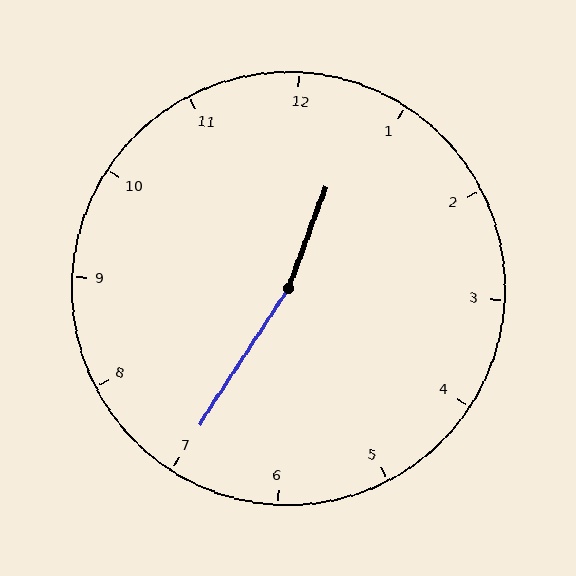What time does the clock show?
12:35.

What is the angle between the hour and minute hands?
Approximately 168 degrees.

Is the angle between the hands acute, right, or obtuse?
It is obtuse.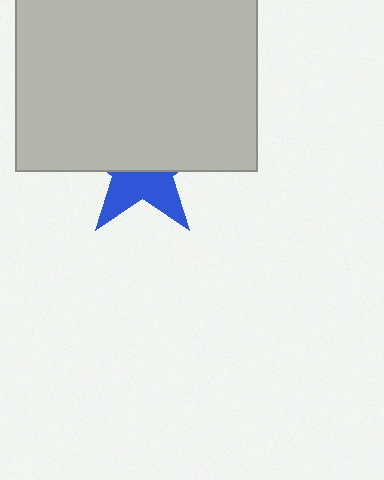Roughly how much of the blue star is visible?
A small part of it is visible (roughly 40%).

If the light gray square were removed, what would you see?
You would see the complete blue star.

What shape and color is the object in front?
The object in front is a light gray square.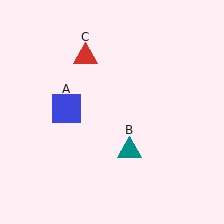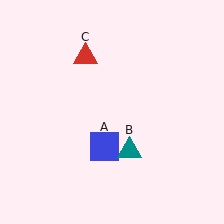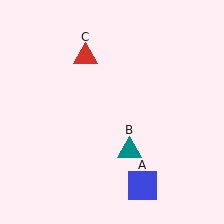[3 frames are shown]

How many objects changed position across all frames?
1 object changed position: blue square (object A).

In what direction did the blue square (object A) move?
The blue square (object A) moved down and to the right.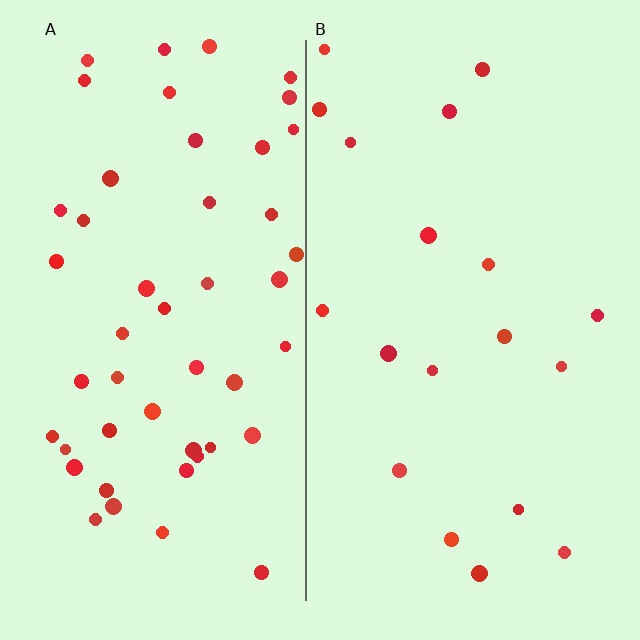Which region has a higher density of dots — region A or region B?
A (the left).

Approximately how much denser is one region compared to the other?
Approximately 2.6× — region A over region B.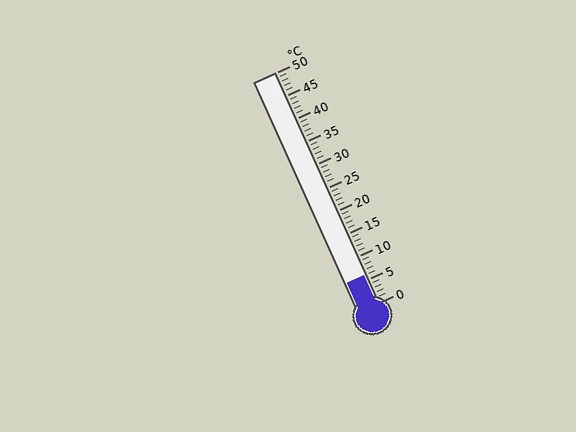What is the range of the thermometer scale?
The thermometer scale ranges from 0°C to 50°C.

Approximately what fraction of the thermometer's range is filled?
The thermometer is filled to approximately 10% of its range.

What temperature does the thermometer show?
The thermometer shows approximately 6°C.